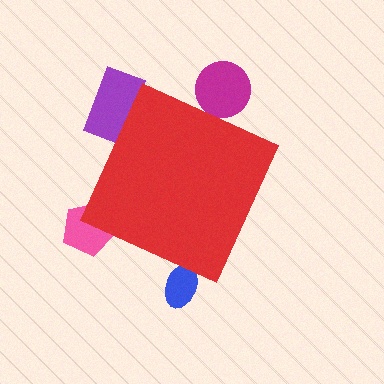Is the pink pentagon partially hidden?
Yes, the pink pentagon is partially hidden behind the red diamond.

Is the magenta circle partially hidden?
Yes, the magenta circle is partially hidden behind the red diamond.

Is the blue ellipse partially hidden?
Yes, the blue ellipse is partially hidden behind the red diamond.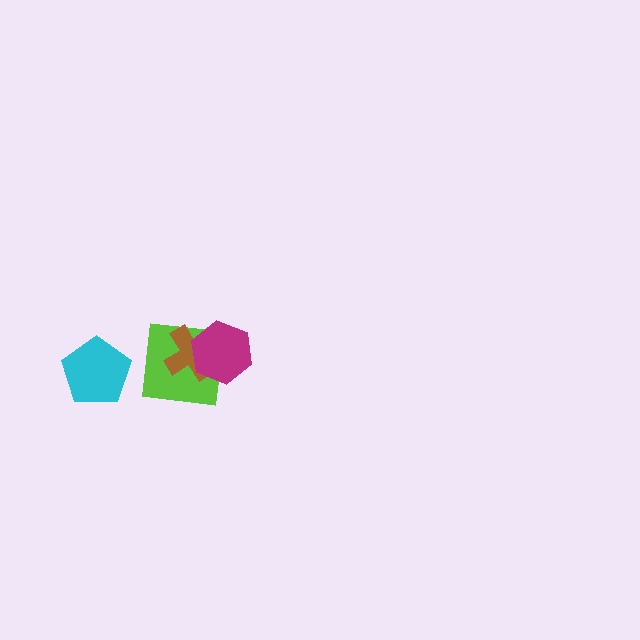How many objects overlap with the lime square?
2 objects overlap with the lime square.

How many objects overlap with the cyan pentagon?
0 objects overlap with the cyan pentagon.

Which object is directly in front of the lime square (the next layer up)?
The brown cross is directly in front of the lime square.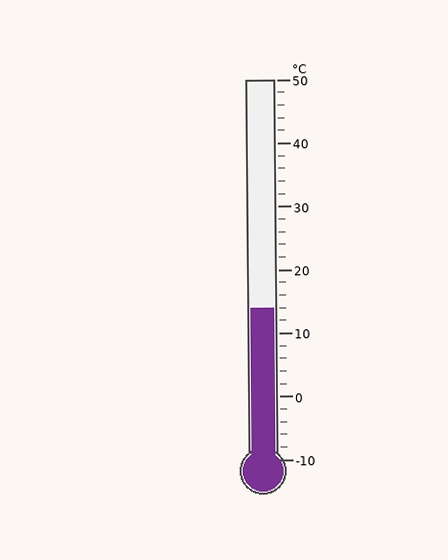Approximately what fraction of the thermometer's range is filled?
The thermometer is filled to approximately 40% of its range.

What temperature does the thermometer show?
The thermometer shows approximately 14°C.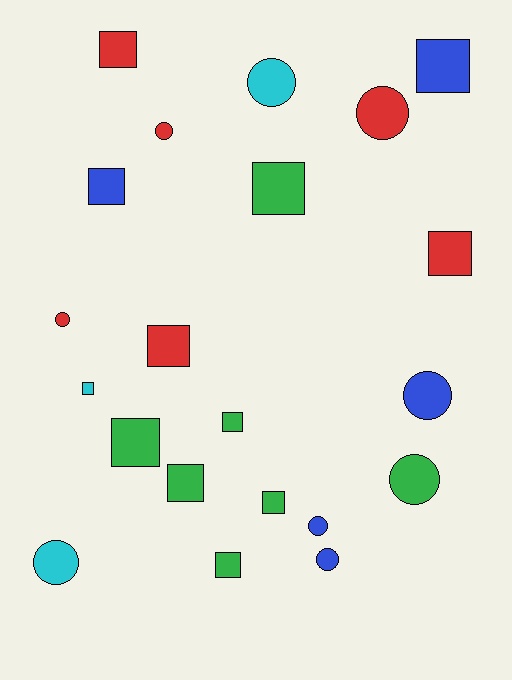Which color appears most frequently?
Green, with 7 objects.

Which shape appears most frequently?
Square, with 12 objects.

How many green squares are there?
There are 6 green squares.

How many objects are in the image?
There are 21 objects.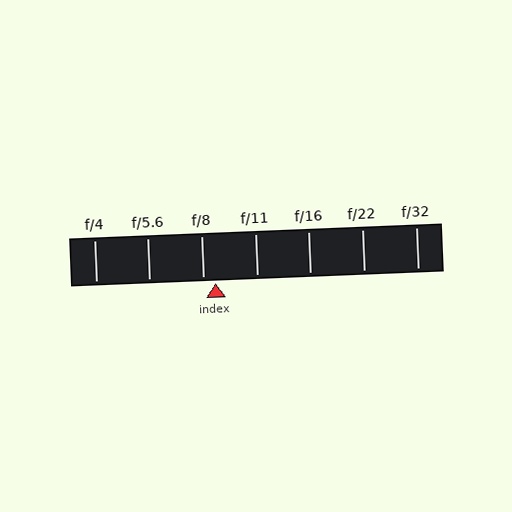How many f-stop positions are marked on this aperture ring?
There are 7 f-stop positions marked.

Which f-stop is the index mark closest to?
The index mark is closest to f/8.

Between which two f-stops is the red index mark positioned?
The index mark is between f/8 and f/11.